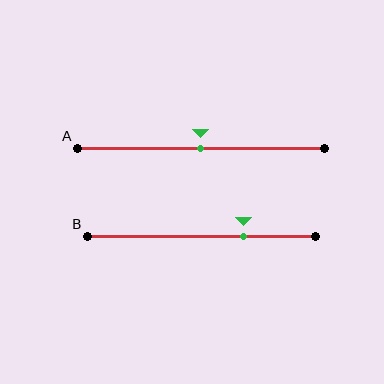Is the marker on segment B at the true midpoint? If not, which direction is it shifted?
No, the marker on segment B is shifted to the right by about 19% of the segment length.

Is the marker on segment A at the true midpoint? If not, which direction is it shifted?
Yes, the marker on segment A is at the true midpoint.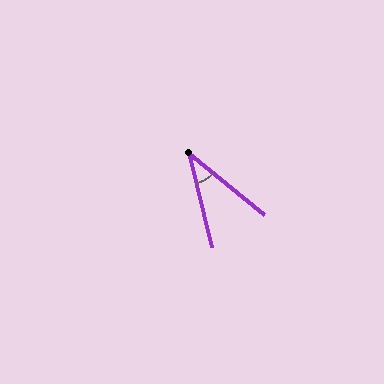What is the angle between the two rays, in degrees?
Approximately 37 degrees.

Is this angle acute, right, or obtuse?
It is acute.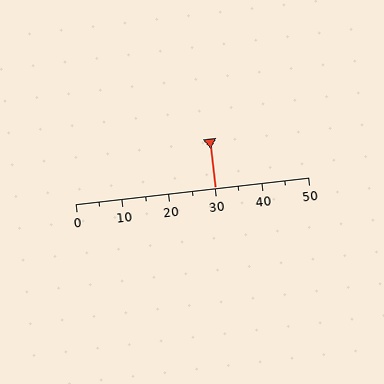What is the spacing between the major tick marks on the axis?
The major ticks are spaced 10 apart.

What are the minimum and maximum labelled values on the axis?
The axis runs from 0 to 50.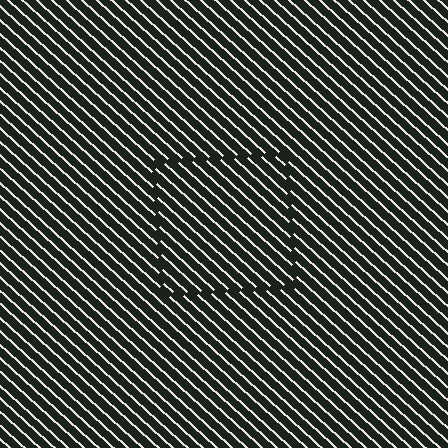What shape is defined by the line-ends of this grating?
An illusory square. The interior of the shape contains the same grating, shifted by half a period — the contour is defined by the phase discontinuity where line-ends from the inner and outer gratings abut.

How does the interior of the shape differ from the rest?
The interior of the shape contains the same grating, shifted by half a period — the contour is defined by the phase discontinuity where line-ends from the inner and outer gratings abut.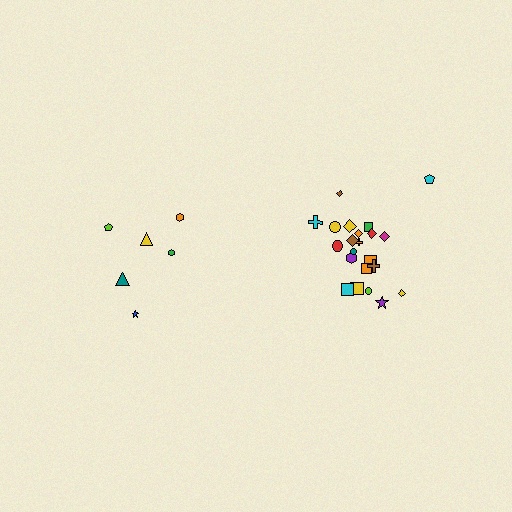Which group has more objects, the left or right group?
The right group.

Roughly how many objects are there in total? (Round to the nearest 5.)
Roughly 30 objects in total.